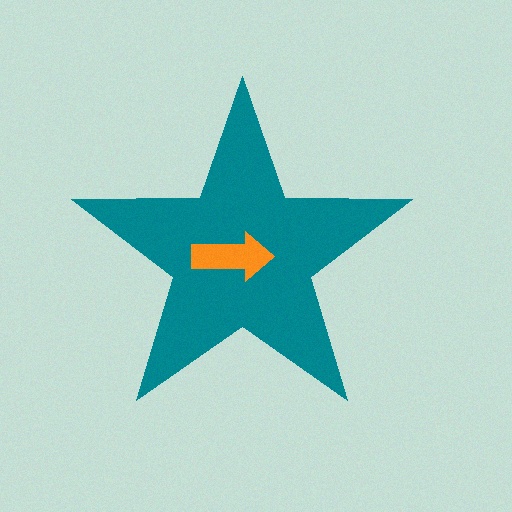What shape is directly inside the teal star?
The orange arrow.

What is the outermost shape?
The teal star.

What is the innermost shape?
The orange arrow.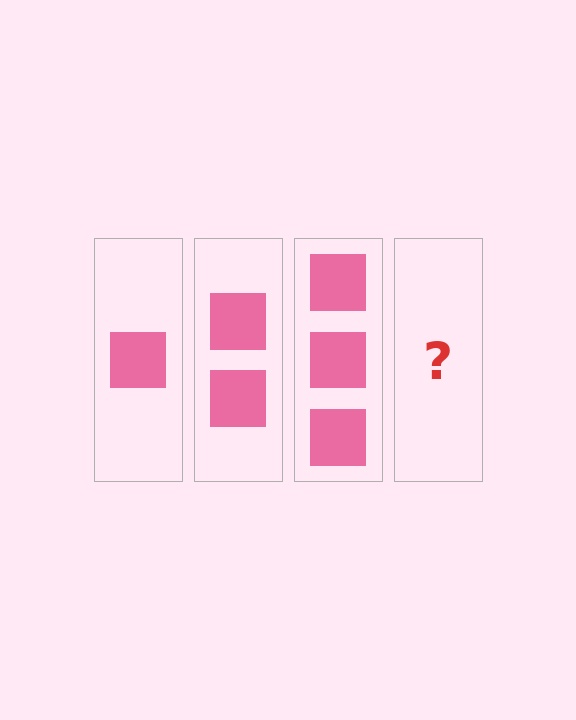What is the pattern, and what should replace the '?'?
The pattern is that each step adds one more square. The '?' should be 4 squares.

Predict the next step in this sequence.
The next step is 4 squares.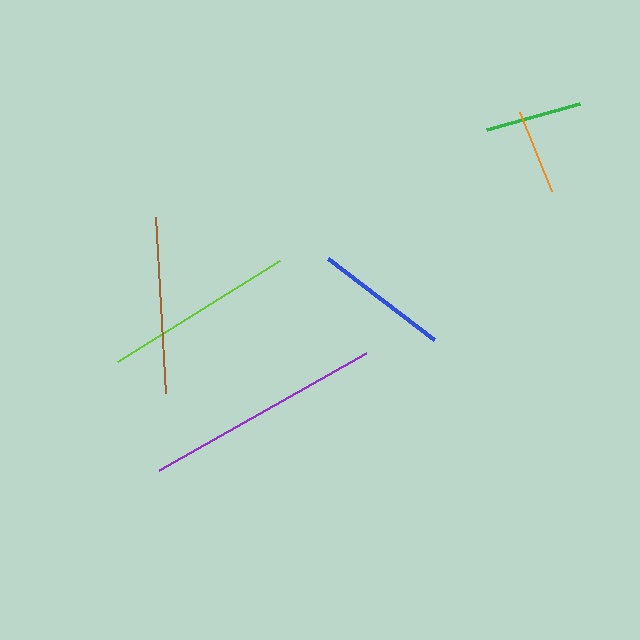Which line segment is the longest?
The purple line is the longest at approximately 238 pixels.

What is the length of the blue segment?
The blue segment is approximately 133 pixels long.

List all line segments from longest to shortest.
From longest to shortest: purple, lime, brown, blue, green, orange.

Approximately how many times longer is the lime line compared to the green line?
The lime line is approximately 2.0 times the length of the green line.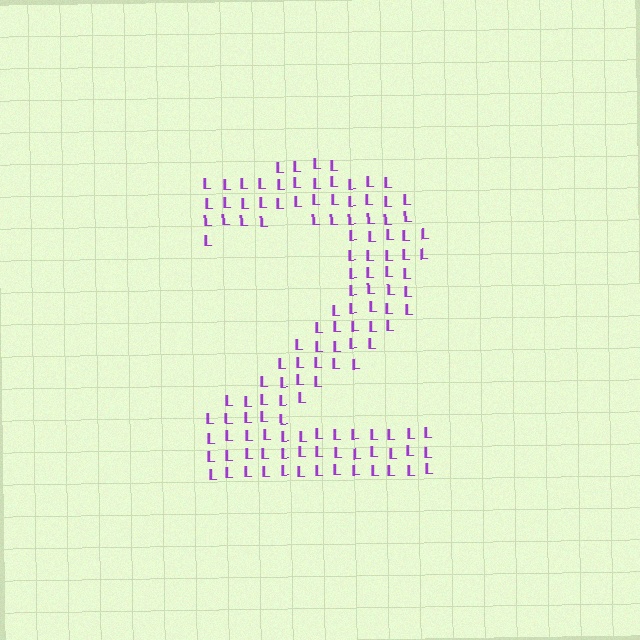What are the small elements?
The small elements are letter L's.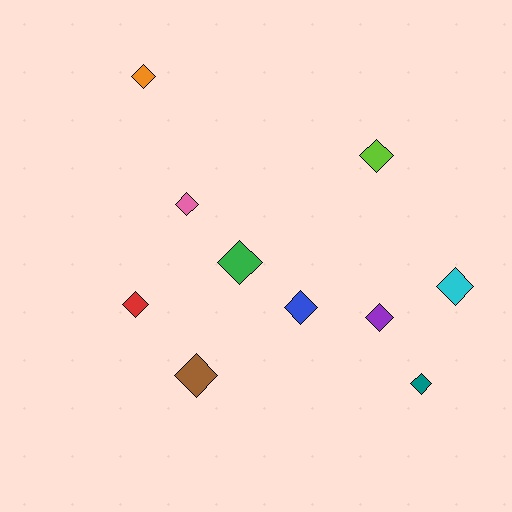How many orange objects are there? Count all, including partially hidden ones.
There is 1 orange object.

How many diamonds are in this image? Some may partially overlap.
There are 10 diamonds.